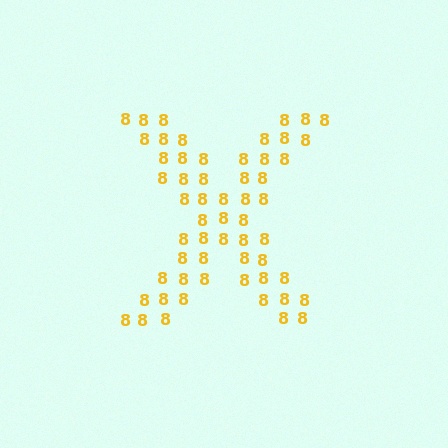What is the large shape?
The large shape is the letter X.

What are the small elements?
The small elements are digit 8's.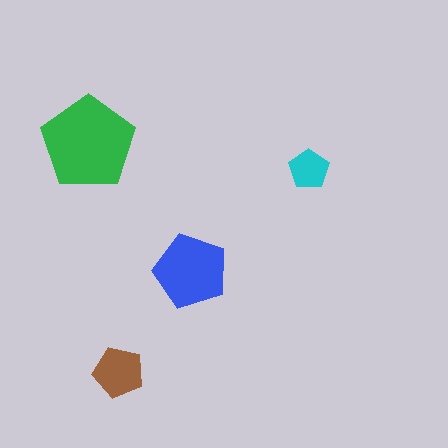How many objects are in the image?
There are 4 objects in the image.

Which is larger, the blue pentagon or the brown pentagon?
The blue one.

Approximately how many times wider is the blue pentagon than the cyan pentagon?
About 2 times wider.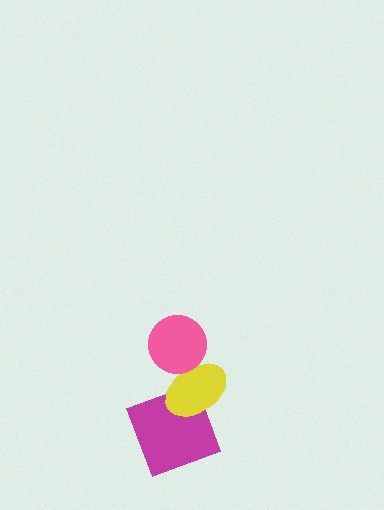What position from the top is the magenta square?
The magenta square is 3rd from the top.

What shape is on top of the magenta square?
The yellow ellipse is on top of the magenta square.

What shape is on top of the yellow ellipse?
The pink circle is on top of the yellow ellipse.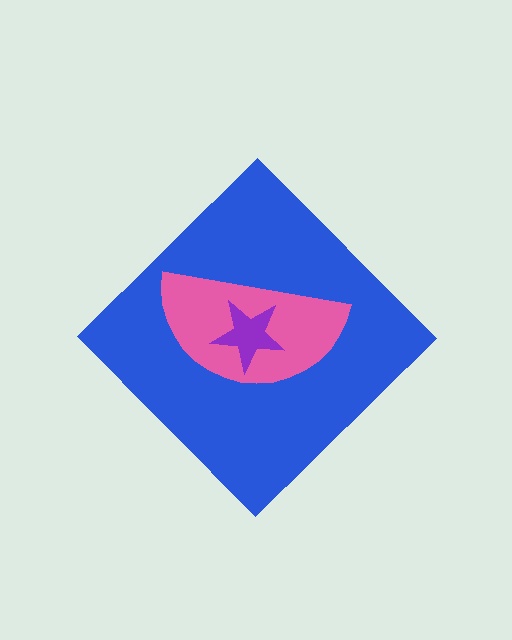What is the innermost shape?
The purple star.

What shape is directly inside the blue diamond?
The pink semicircle.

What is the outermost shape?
The blue diamond.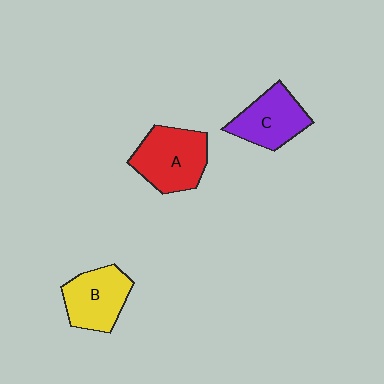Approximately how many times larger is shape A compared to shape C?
Approximately 1.2 times.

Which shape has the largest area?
Shape A (red).